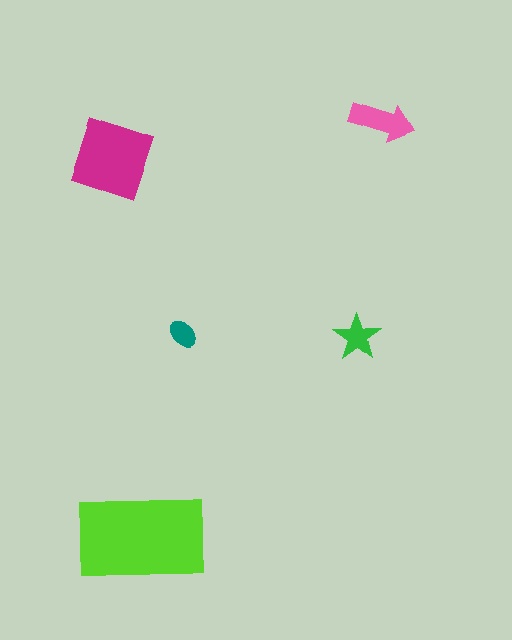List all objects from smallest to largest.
The teal ellipse, the green star, the pink arrow, the magenta square, the lime rectangle.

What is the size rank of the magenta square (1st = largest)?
2nd.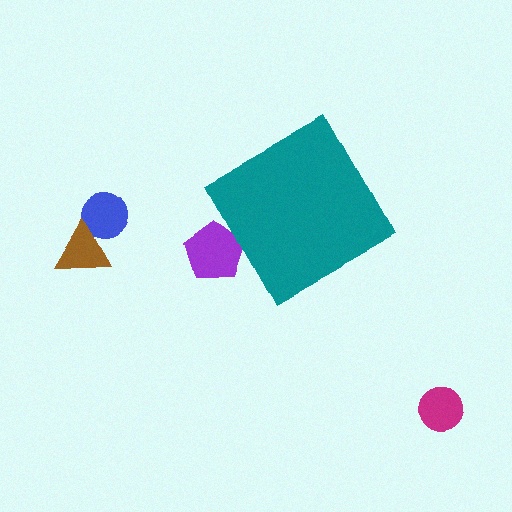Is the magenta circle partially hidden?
No, the magenta circle is fully visible.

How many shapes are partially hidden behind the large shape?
1 shape is partially hidden.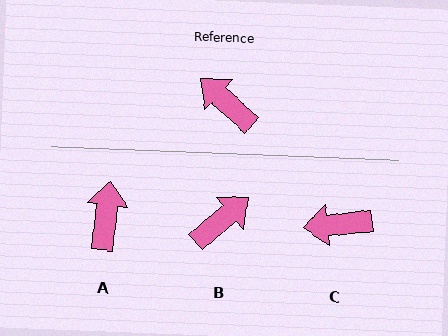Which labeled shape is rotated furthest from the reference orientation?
B, about 98 degrees away.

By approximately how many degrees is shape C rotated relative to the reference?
Approximately 48 degrees counter-clockwise.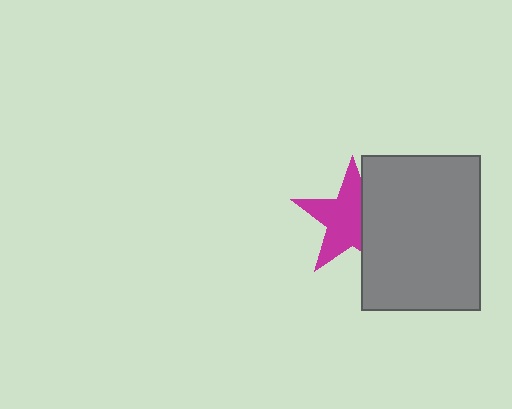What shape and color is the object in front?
The object in front is a gray rectangle.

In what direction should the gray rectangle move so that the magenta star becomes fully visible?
The gray rectangle should move right. That is the shortest direction to clear the overlap and leave the magenta star fully visible.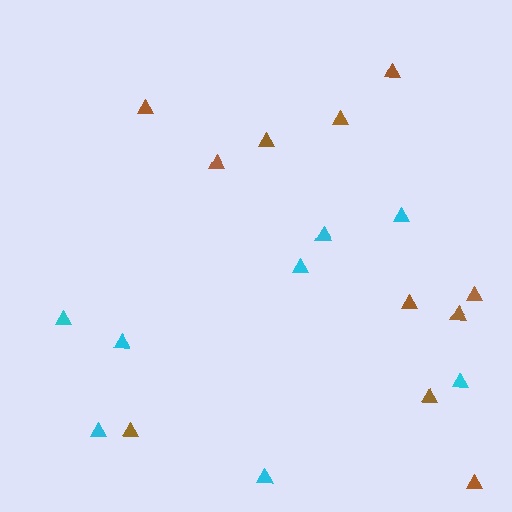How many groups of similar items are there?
There are 2 groups: one group of brown triangles (11) and one group of cyan triangles (8).